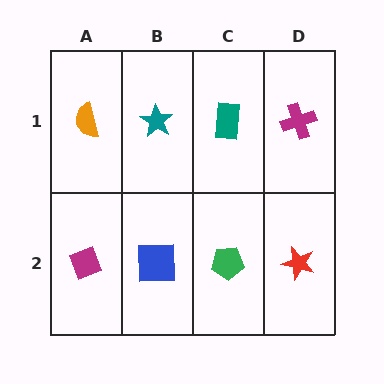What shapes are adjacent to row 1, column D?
A red star (row 2, column D), a teal rectangle (row 1, column C).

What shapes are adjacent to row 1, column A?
A magenta diamond (row 2, column A), a teal star (row 1, column B).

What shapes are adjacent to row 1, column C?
A green pentagon (row 2, column C), a teal star (row 1, column B), a magenta cross (row 1, column D).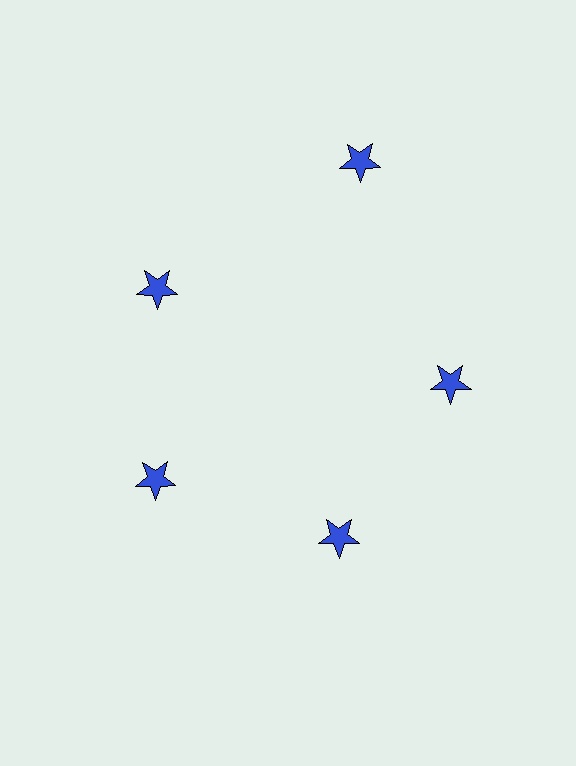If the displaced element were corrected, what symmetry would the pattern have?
It would have 5-fold rotational symmetry — the pattern would map onto itself every 72 degrees.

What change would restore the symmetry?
The symmetry would be restored by moving it inward, back onto the ring so that all 5 stars sit at equal angles and equal distance from the center.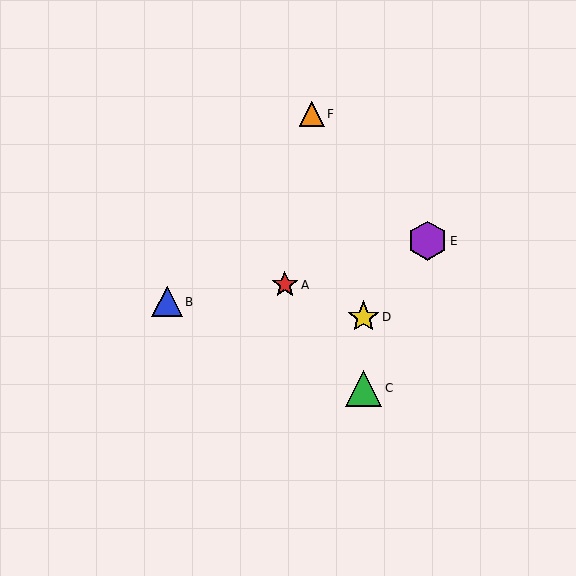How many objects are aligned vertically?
2 objects (C, D) are aligned vertically.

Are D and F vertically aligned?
No, D is at x≈363 and F is at x≈312.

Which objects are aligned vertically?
Objects C, D are aligned vertically.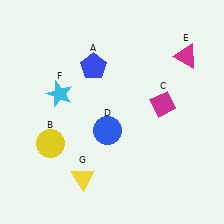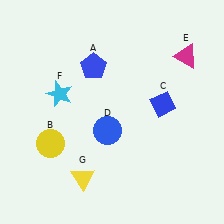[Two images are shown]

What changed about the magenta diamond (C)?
In Image 1, C is magenta. In Image 2, it changed to blue.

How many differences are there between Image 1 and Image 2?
There is 1 difference between the two images.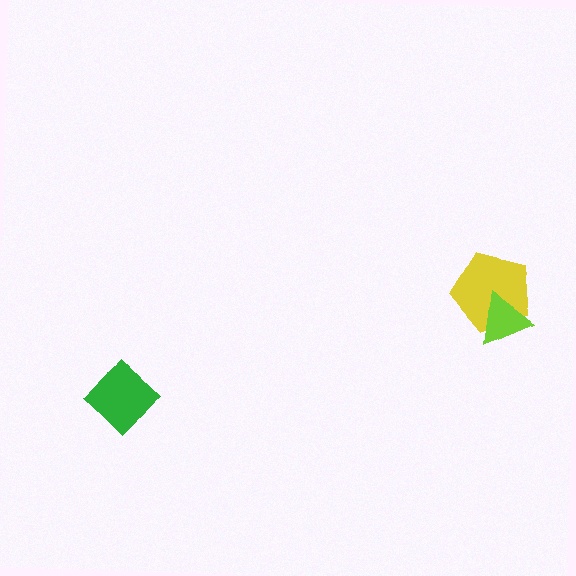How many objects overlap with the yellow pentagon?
1 object overlaps with the yellow pentagon.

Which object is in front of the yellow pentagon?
The lime triangle is in front of the yellow pentagon.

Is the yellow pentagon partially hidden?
Yes, it is partially covered by another shape.